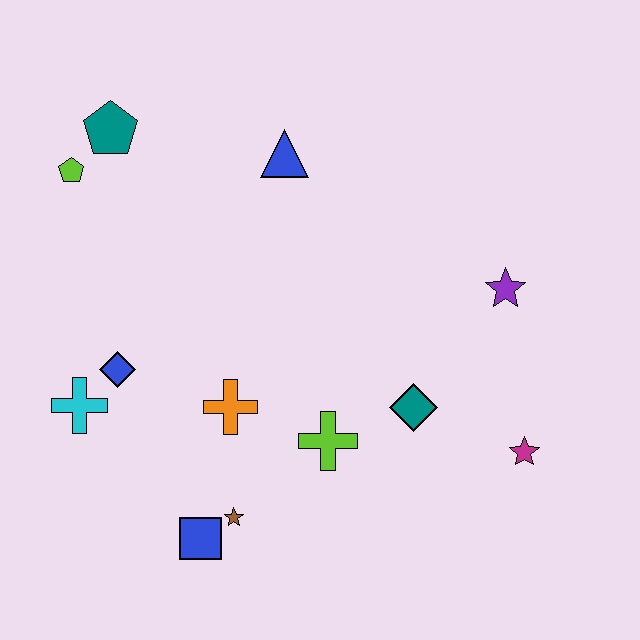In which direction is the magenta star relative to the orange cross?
The magenta star is to the right of the orange cross.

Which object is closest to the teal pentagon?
The lime pentagon is closest to the teal pentagon.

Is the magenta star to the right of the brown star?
Yes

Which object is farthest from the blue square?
The teal pentagon is farthest from the blue square.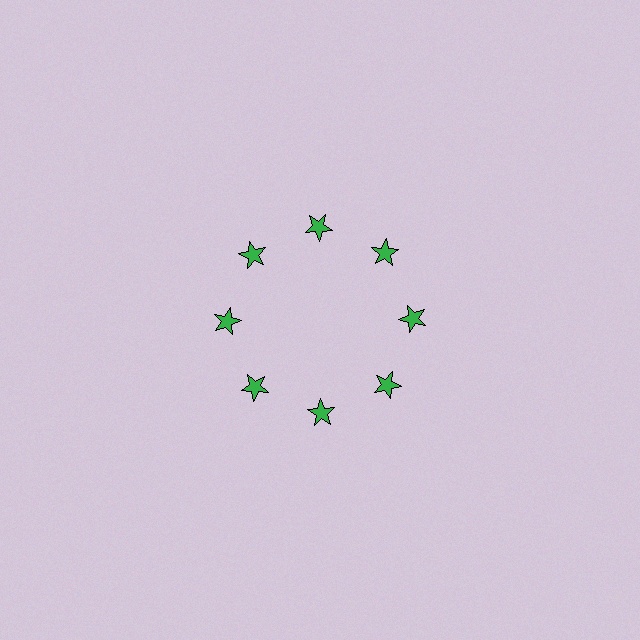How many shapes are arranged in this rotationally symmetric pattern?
There are 8 shapes, arranged in 8 groups of 1.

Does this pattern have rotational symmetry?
Yes, this pattern has 8-fold rotational symmetry. It looks the same after rotating 45 degrees around the center.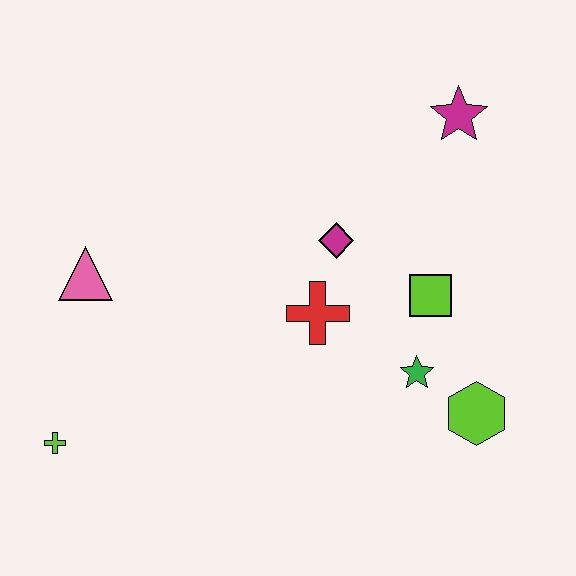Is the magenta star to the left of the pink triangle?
No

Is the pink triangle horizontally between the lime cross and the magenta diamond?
Yes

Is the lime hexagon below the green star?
Yes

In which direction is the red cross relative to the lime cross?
The red cross is to the right of the lime cross.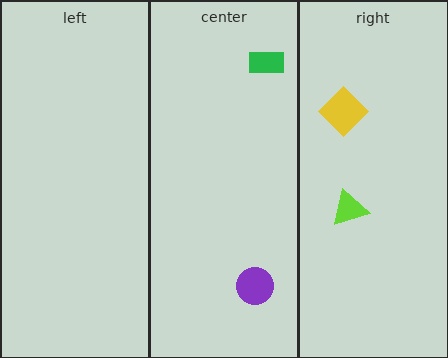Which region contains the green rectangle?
The center region.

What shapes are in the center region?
The green rectangle, the purple circle.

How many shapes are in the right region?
2.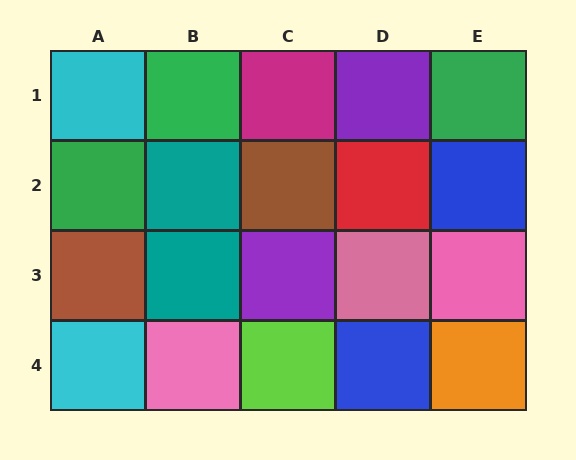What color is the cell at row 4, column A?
Cyan.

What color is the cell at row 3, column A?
Brown.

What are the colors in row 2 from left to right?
Green, teal, brown, red, blue.